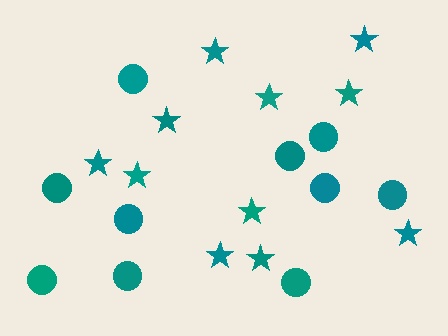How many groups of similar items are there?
There are 2 groups: one group of circles (10) and one group of stars (11).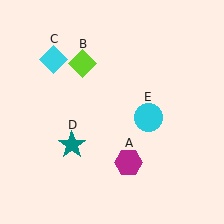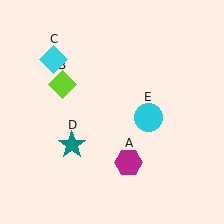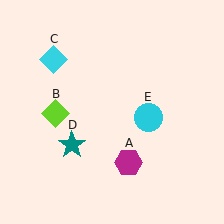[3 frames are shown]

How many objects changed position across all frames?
1 object changed position: lime diamond (object B).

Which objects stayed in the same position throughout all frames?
Magenta hexagon (object A) and cyan diamond (object C) and teal star (object D) and cyan circle (object E) remained stationary.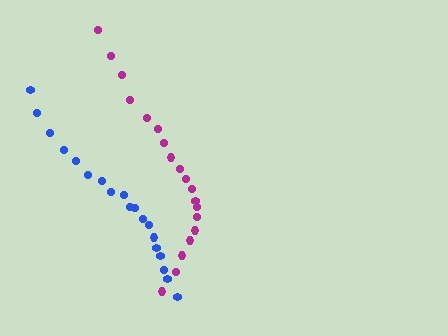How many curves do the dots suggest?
There are 2 distinct paths.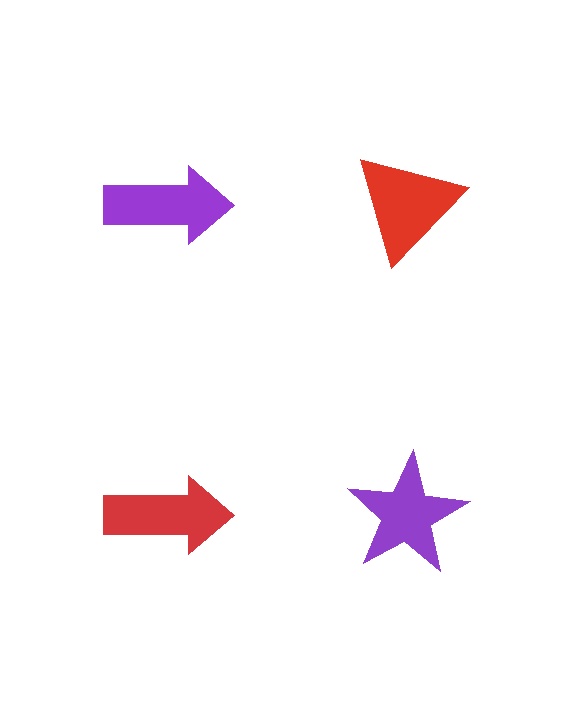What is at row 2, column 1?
A red arrow.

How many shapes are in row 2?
2 shapes.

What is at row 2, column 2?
A purple star.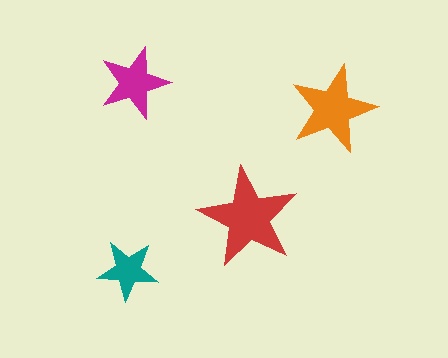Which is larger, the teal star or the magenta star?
The magenta one.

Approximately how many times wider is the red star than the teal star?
About 1.5 times wider.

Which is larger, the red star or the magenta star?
The red one.